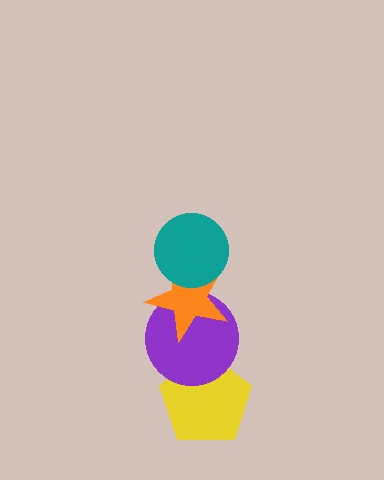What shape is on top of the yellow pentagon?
The purple circle is on top of the yellow pentagon.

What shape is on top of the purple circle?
The orange star is on top of the purple circle.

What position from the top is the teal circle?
The teal circle is 1st from the top.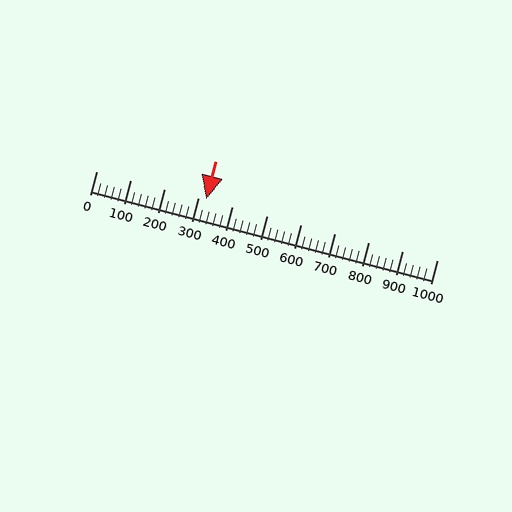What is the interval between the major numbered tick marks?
The major tick marks are spaced 100 units apart.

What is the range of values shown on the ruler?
The ruler shows values from 0 to 1000.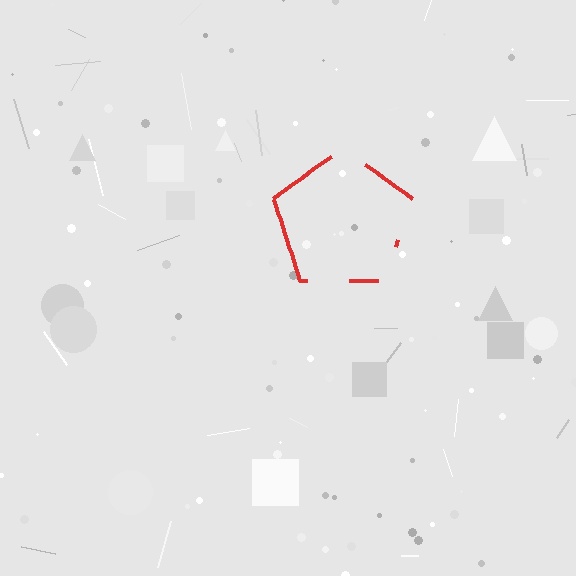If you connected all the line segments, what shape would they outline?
They would outline a pentagon.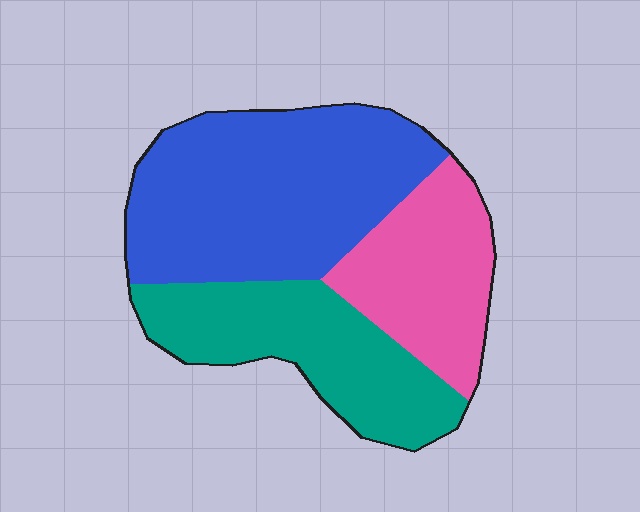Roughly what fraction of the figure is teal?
Teal covers 30% of the figure.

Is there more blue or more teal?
Blue.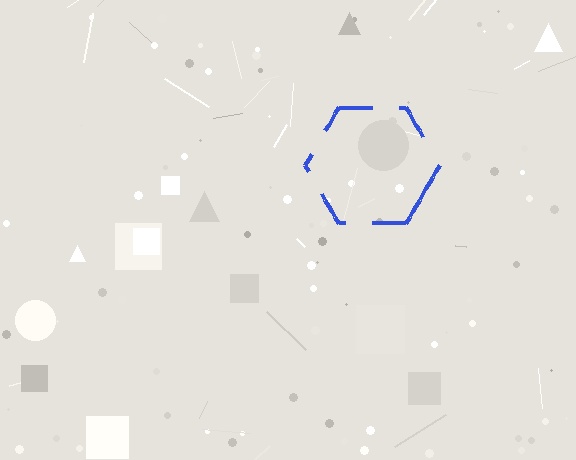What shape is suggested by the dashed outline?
The dashed outline suggests a hexagon.